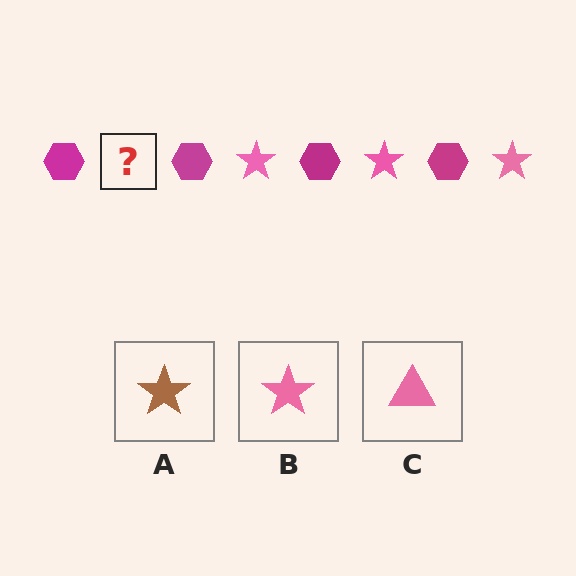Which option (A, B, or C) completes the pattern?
B.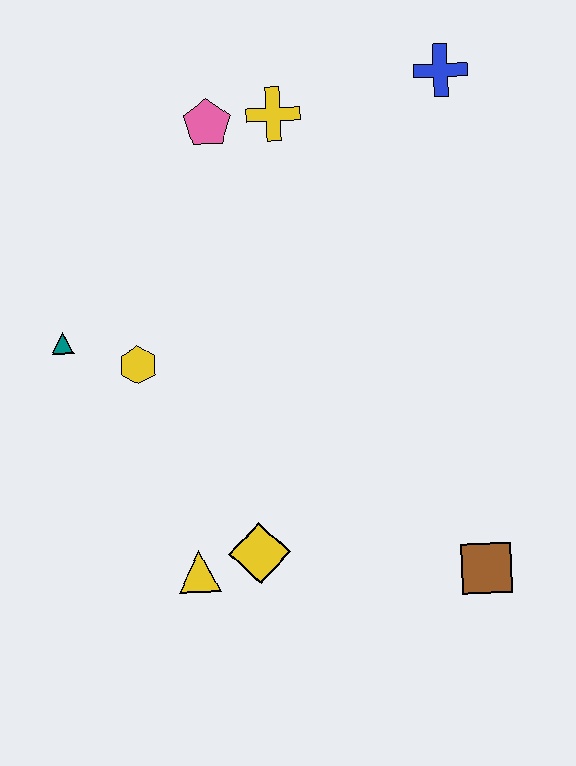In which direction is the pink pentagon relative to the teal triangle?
The pink pentagon is above the teal triangle.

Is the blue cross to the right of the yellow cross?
Yes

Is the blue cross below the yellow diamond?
No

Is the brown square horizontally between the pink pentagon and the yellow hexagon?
No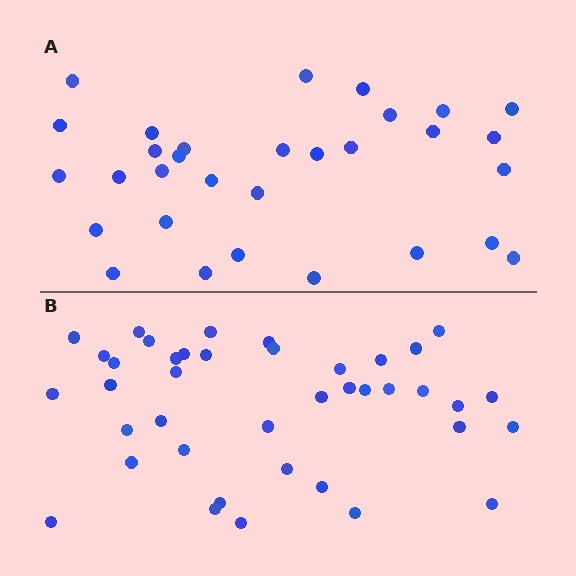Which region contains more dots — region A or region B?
Region B (the bottom region) has more dots.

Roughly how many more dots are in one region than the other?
Region B has roughly 8 or so more dots than region A.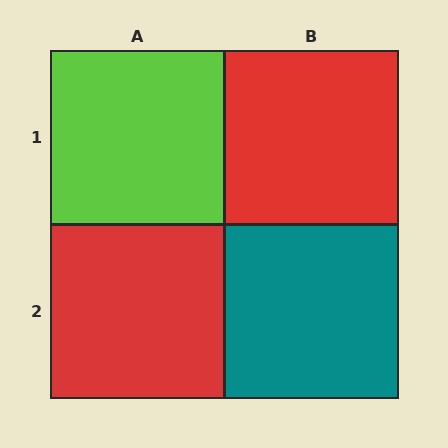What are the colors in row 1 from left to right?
Lime, red.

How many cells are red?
2 cells are red.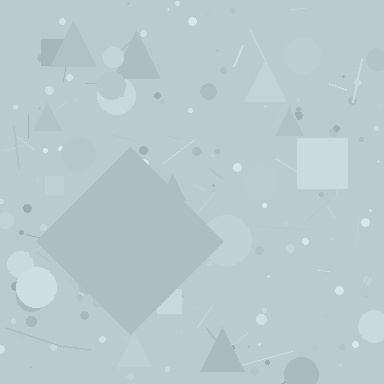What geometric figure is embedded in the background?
A diamond is embedded in the background.